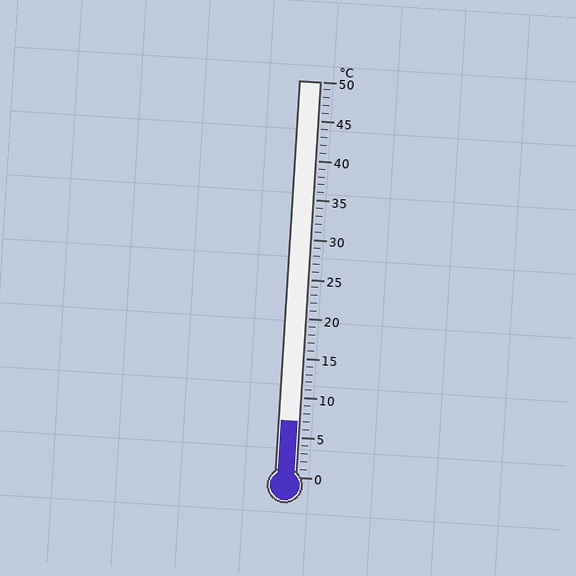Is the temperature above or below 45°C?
The temperature is below 45°C.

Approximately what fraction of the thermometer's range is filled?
The thermometer is filled to approximately 15% of its range.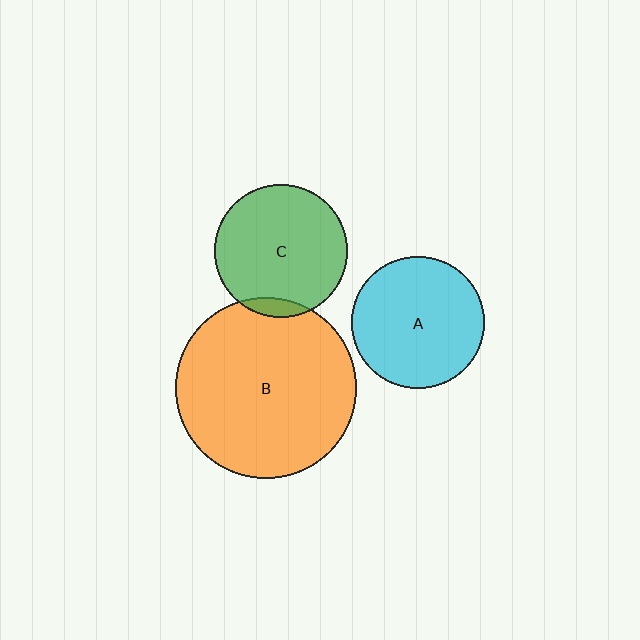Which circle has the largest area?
Circle B (orange).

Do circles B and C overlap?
Yes.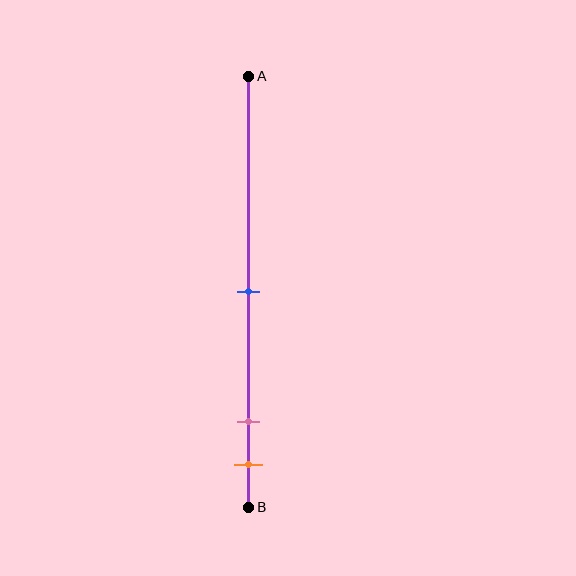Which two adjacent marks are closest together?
The pink and orange marks are the closest adjacent pair.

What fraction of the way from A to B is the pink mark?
The pink mark is approximately 80% (0.8) of the way from A to B.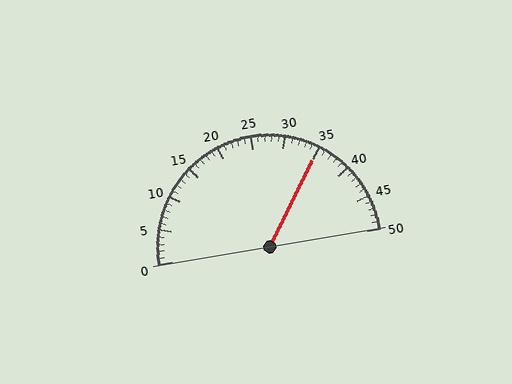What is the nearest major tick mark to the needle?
The nearest major tick mark is 35.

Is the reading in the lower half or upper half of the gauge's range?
The reading is in the upper half of the range (0 to 50).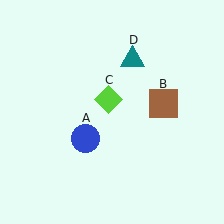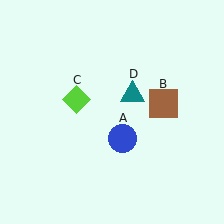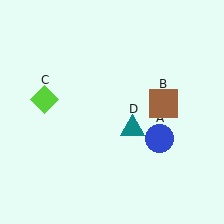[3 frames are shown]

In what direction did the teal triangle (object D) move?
The teal triangle (object D) moved down.